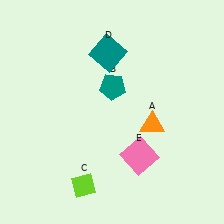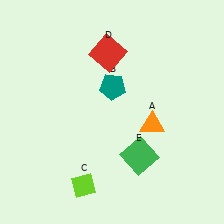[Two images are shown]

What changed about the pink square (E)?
In Image 1, E is pink. In Image 2, it changed to green.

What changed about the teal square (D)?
In Image 1, D is teal. In Image 2, it changed to red.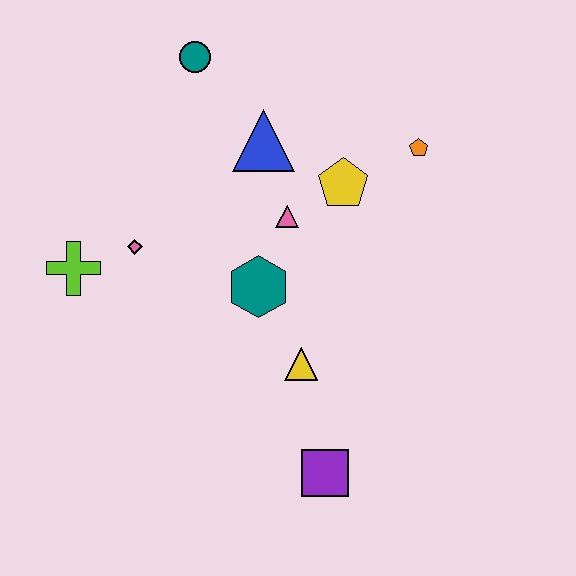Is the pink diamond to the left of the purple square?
Yes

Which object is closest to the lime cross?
The pink diamond is closest to the lime cross.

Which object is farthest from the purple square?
The teal circle is farthest from the purple square.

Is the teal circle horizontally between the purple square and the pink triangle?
No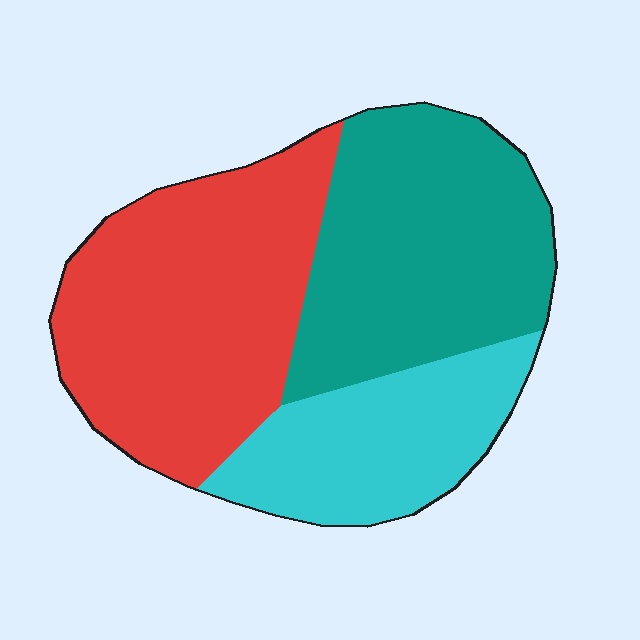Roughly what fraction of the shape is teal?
Teal covers around 35% of the shape.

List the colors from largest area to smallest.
From largest to smallest: red, teal, cyan.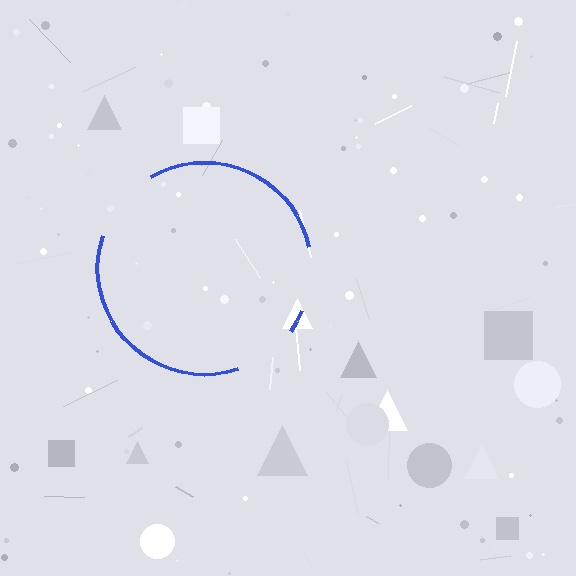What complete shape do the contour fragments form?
The contour fragments form a circle.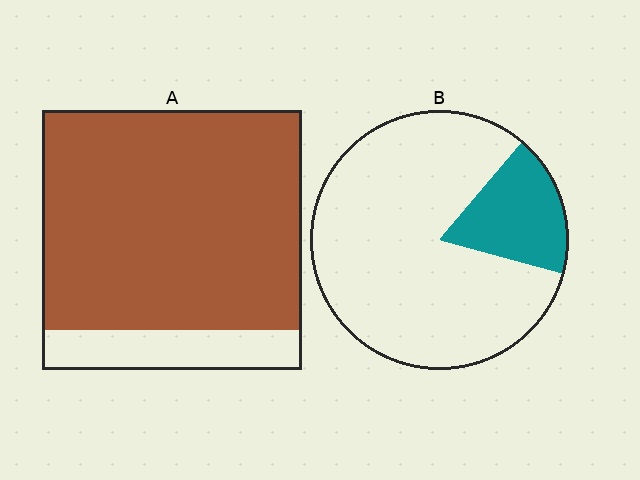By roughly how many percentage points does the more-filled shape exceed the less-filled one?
By roughly 65 percentage points (A over B).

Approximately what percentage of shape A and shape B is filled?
A is approximately 85% and B is approximately 20%.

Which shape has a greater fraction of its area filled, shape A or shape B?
Shape A.